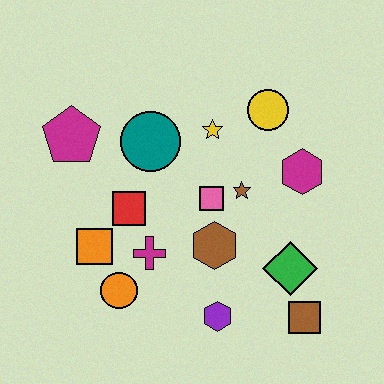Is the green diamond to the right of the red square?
Yes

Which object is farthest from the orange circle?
The yellow circle is farthest from the orange circle.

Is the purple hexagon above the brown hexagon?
No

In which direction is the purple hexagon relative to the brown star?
The purple hexagon is below the brown star.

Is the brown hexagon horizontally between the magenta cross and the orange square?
No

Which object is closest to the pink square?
The brown star is closest to the pink square.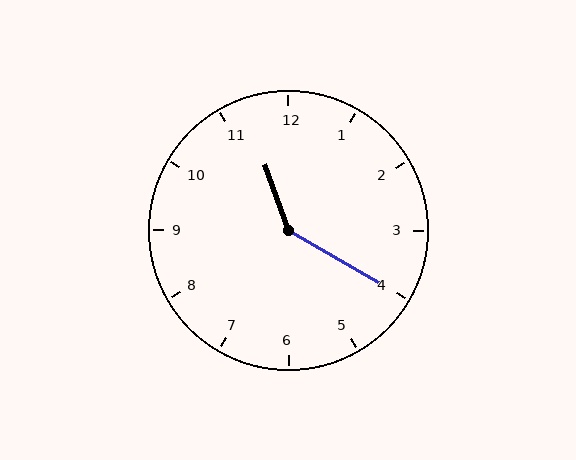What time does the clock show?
11:20.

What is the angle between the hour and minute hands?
Approximately 140 degrees.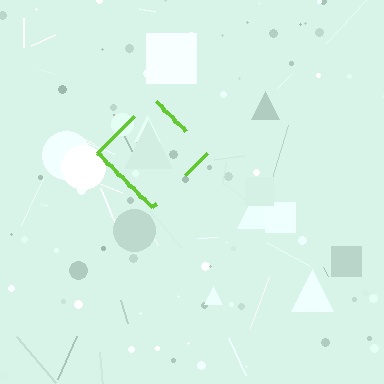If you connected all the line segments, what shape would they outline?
They would outline a diamond.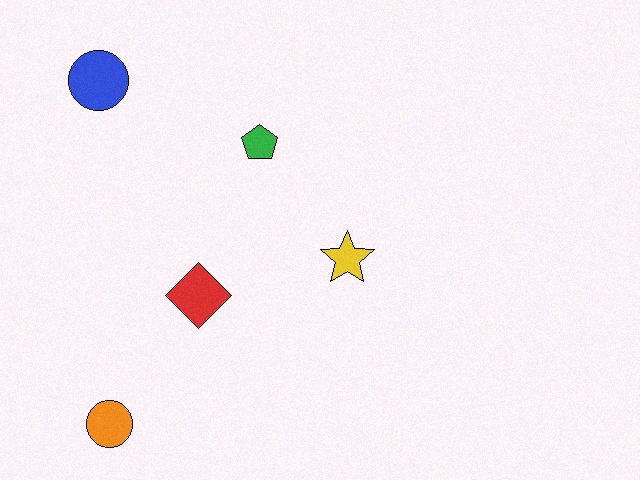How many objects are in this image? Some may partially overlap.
There are 5 objects.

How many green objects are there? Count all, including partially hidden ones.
There is 1 green object.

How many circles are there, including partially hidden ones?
There are 2 circles.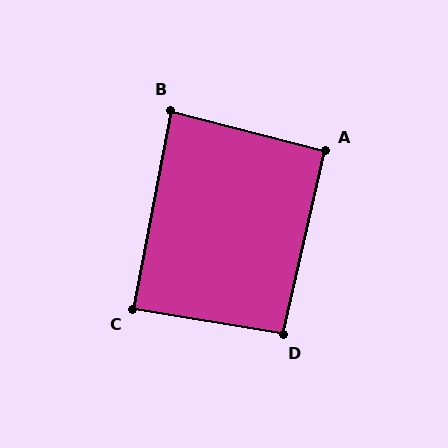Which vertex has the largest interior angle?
D, at approximately 94 degrees.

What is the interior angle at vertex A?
Approximately 92 degrees (approximately right).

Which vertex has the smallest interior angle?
B, at approximately 86 degrees.